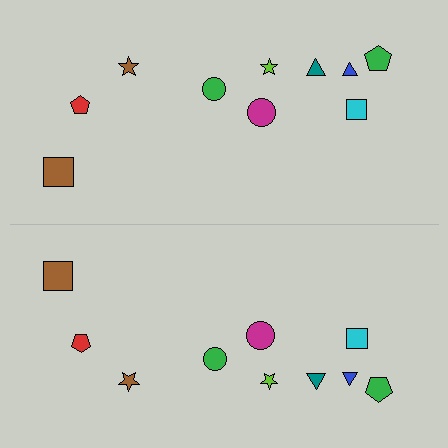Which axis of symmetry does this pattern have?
The pattern has a horizontal axis of symmetry running through the center of the image.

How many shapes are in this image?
There are 20 shapes in this image.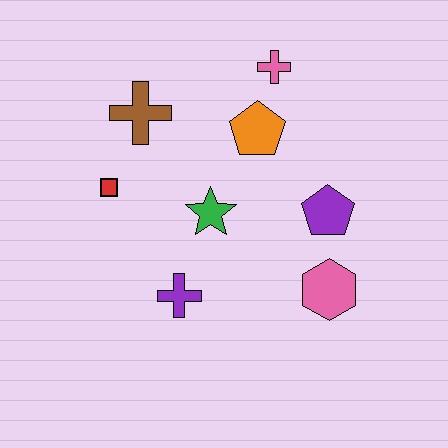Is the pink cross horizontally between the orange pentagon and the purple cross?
No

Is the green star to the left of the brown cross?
No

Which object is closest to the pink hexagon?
The purple pentagon is closest to the pink hexagon.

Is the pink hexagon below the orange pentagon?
Yes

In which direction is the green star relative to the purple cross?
The green star is above the purple cross.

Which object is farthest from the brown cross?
The pink hexagon is farthest from the brown cross.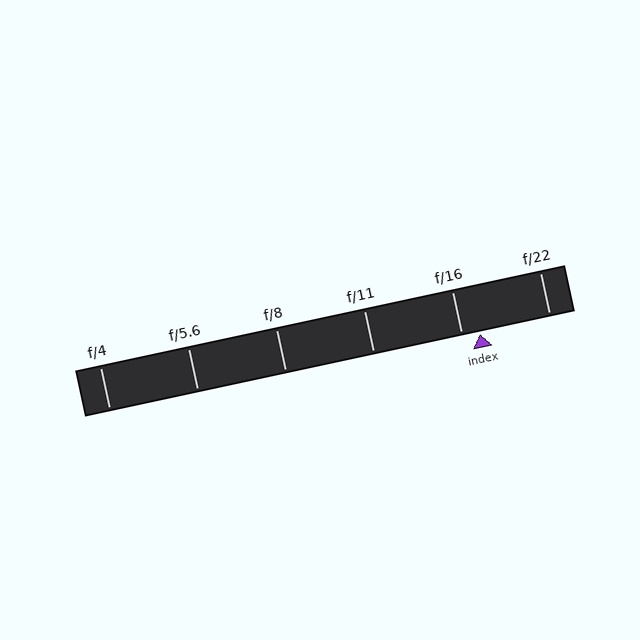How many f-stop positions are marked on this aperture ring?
There are 6 f-stop positions marked.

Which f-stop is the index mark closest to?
The index mark is closest to f/16.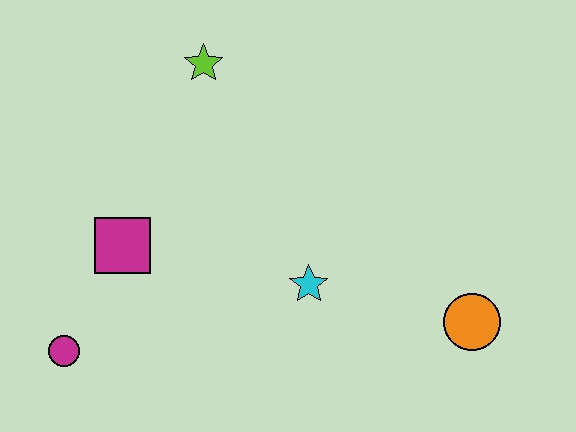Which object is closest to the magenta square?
The magenta circle is closest to the magenta square.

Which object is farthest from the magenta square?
The orange circle is farthest from the magenta square.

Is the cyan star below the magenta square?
Yes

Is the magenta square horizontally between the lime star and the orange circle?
No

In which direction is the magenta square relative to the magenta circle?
The magenta square is above the magenta circle.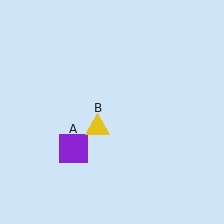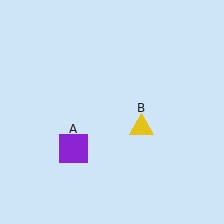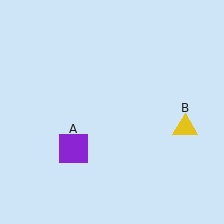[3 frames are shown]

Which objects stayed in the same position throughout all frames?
Purple square (object A) remained stationary.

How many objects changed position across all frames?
1 object changed position: yellow triangle (object B).